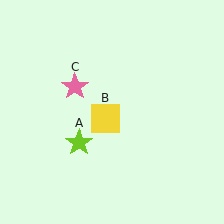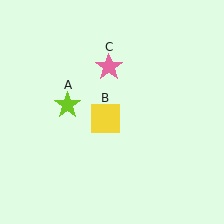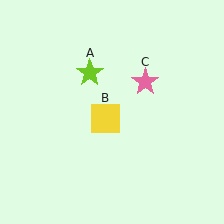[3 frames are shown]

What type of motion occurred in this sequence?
The lime star (object A), pink star (object C) rotated clockwise around the center of the scene.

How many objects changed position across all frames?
2 objects changed position: lime star (object A), pink star (object C).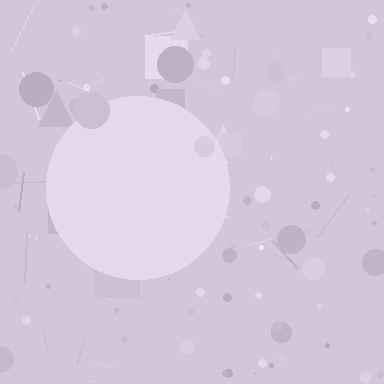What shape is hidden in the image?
A circle is hidden in the image.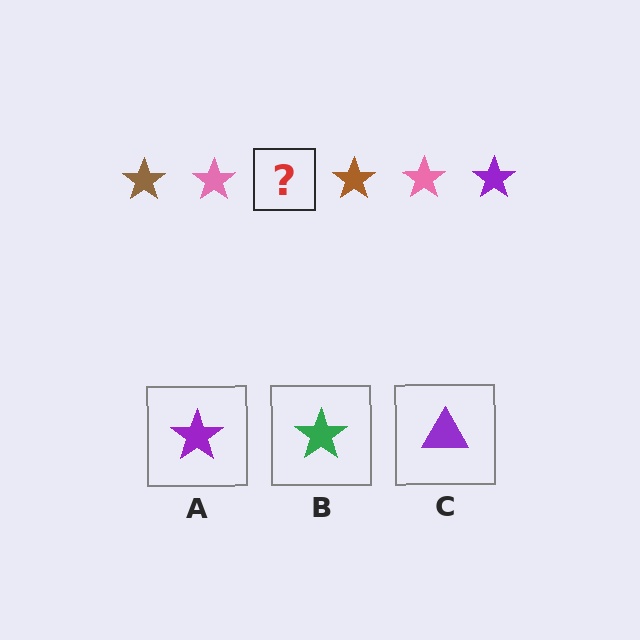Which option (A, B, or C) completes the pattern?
A.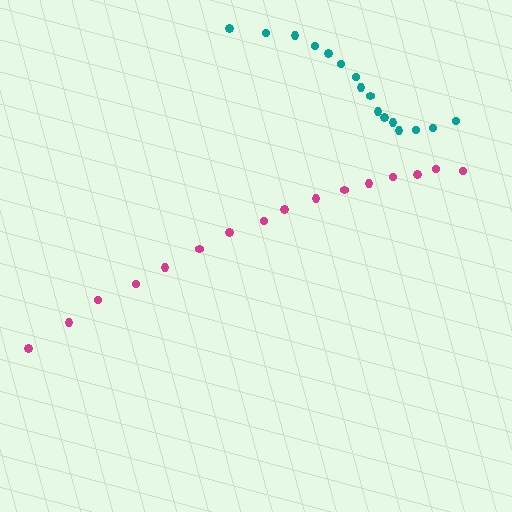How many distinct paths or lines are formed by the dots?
There are 2 distinct paths.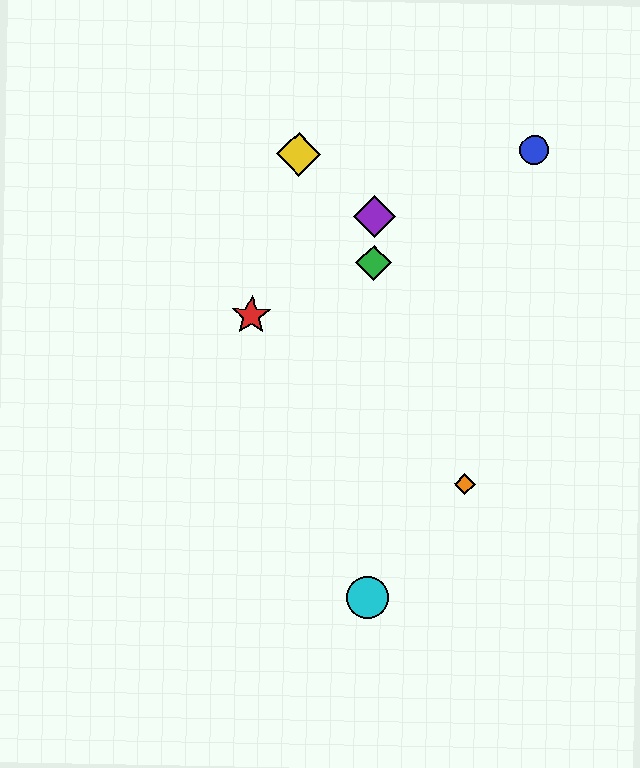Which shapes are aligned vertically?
The green diamond, the purple diamond, the cyan circle are aligned vertically.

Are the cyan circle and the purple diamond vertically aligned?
Yes, both are at x≈368.